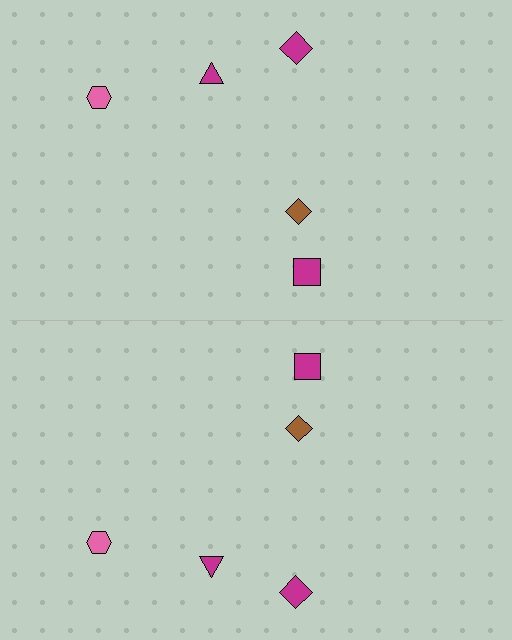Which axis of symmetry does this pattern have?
The pattern has a horizontal axis of symmetry running through the center of the image.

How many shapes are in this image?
There are 10 shapes in this image.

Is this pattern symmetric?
Yes, this pattern has bilateral (reflection) symmetry.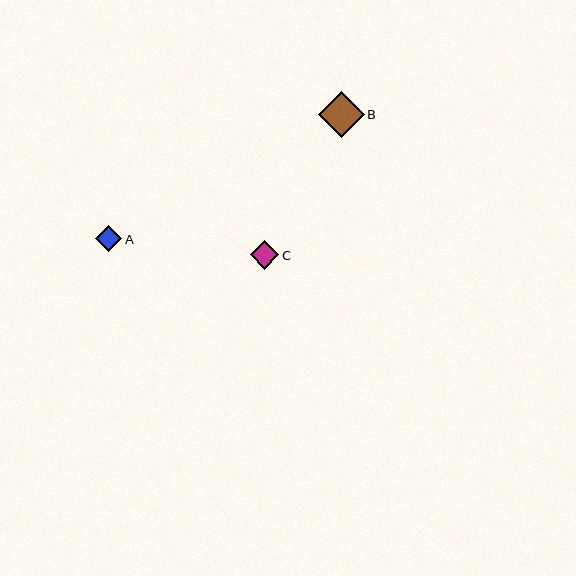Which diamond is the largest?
Diamond B is the largest with a size of approximately 46 pixels.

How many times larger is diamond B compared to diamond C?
Diamond B is approximately 1.6 times the size of diamond C.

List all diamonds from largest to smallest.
From largest to smallest: B, C, A.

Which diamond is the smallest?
Diamond A is the smallest with a size of approximately 26 pixels.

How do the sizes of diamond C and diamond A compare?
Diamond C and diamond A are approximately the same size.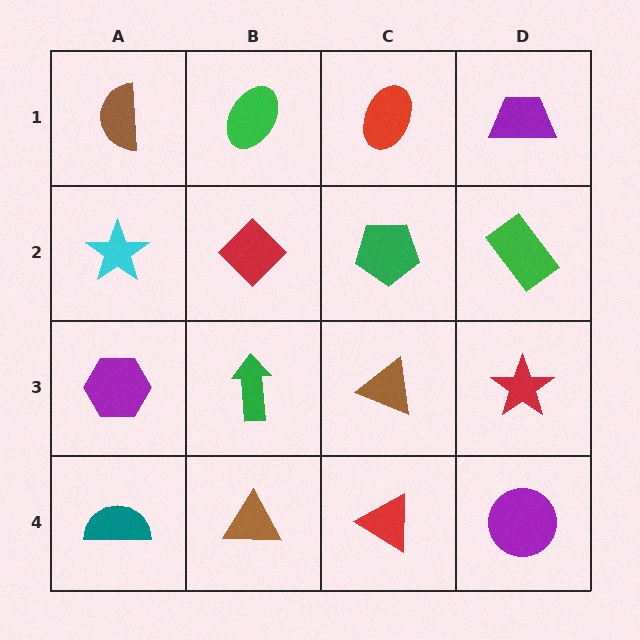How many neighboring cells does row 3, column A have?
3.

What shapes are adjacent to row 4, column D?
A red star (row 3, column D), a red triangle (row 4, column C).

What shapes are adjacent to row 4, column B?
A green arrow (row 3, column B), a teal semicircle (row 4, column A), a red triangle (row 4, column C).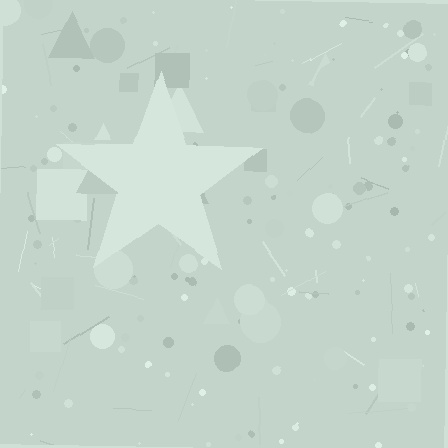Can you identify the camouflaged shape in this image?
The camouflaged shape is a star.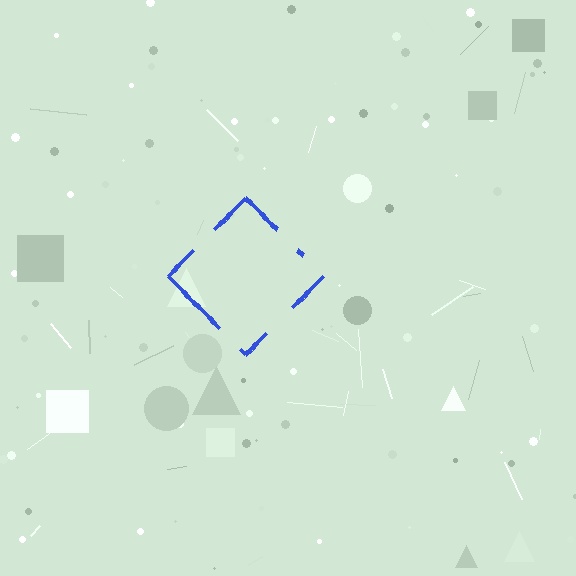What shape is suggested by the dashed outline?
The dashed outline suggests a diamond.